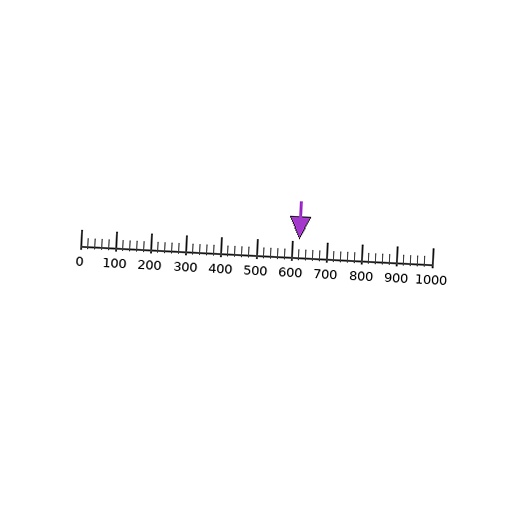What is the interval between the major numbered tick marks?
The major tick marks are spaced 100 units apart.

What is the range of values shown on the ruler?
The ruler shows values from 0 to 1000.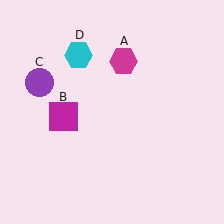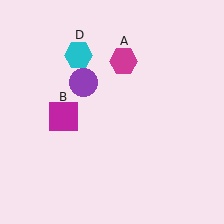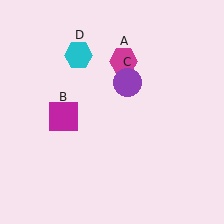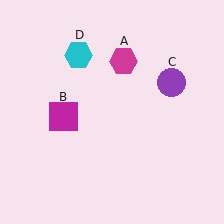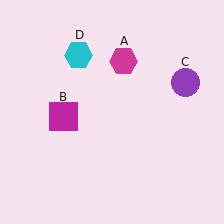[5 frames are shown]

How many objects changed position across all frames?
1 object changed position: purple circle (object C).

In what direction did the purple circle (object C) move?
The purple circle (object C) moved right.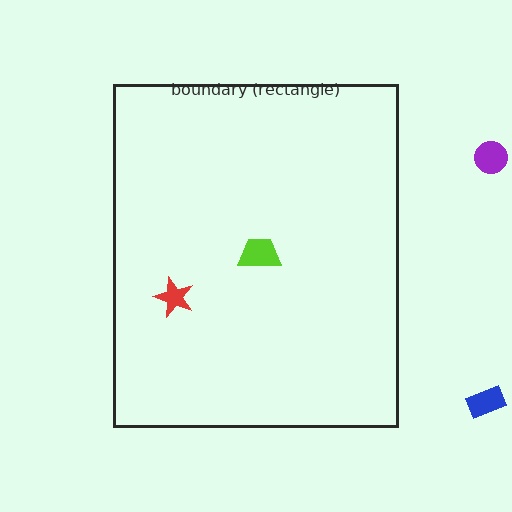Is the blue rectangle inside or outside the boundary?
Outside.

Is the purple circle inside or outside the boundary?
Outside.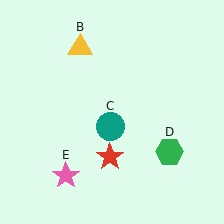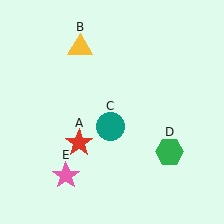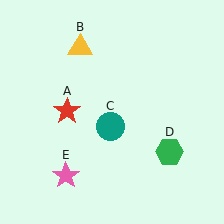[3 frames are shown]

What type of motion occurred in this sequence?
The red star (object A) rotated clockwise around the center of the scene.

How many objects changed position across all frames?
1 object changed position: red star (object A).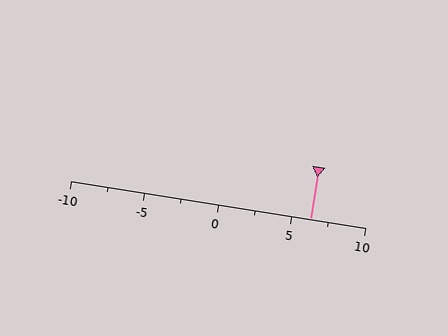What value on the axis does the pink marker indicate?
The marker indicates approximately 6.2.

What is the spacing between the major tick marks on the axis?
The major ticks are spaced 5 apart.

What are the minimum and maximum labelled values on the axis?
The axis runs from -10 to 10.